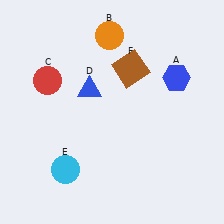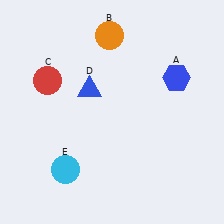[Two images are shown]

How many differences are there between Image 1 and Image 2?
There is 1 difference between the two images.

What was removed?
The brown square (F) was removed in Image 2.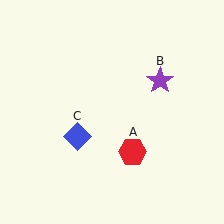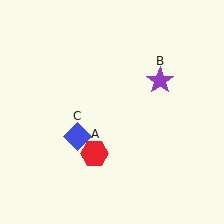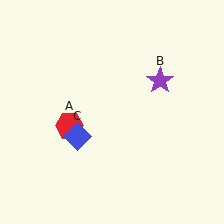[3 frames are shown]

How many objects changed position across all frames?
1 object changed position: red hexagon (object A).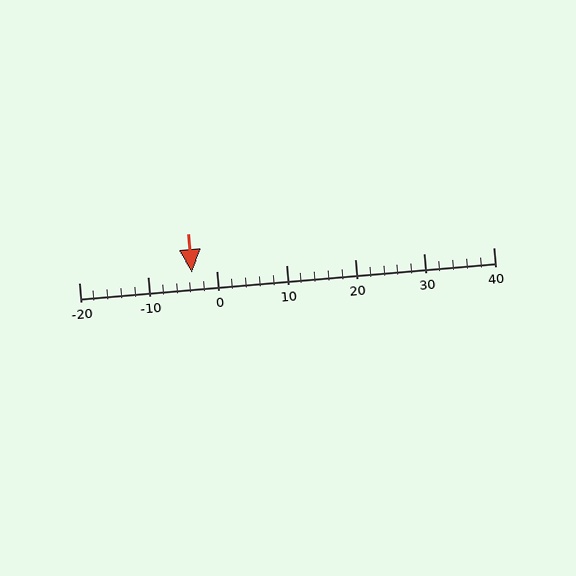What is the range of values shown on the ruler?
The ruler shows values from -20 to 40.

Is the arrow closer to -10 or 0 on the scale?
The arrow is closer to 0.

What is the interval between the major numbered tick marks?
The major tick marks are spaced 10 units apart.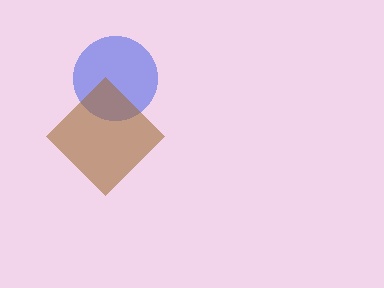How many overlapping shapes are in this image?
There are 2 overlapping shapes in the image.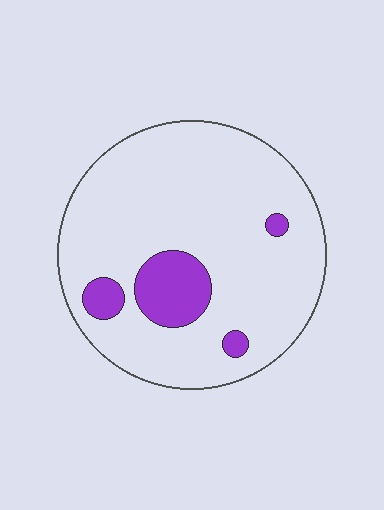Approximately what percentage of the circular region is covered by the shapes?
Approximately 15%.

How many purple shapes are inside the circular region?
4.